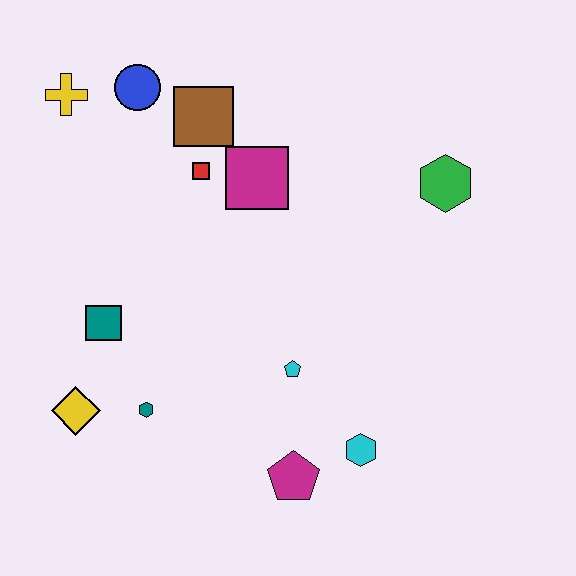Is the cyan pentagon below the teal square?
Yes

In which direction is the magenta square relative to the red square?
The magenta square is to the right of the red square.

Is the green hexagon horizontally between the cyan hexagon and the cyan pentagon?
No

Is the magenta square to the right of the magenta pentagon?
No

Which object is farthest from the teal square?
The green hexagon is farthest from the teal square.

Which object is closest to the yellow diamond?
The teal hexagon is closest to the yellow diamond.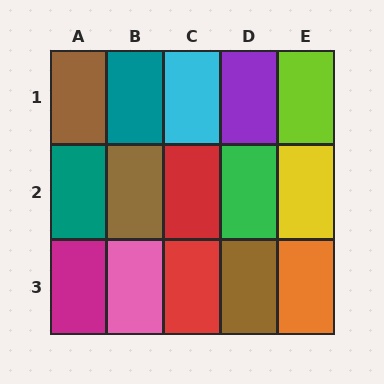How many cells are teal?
2 cells are teal.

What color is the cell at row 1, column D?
Purple.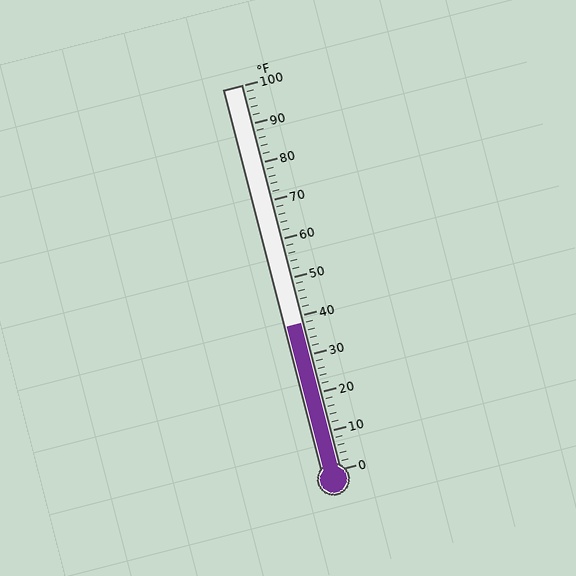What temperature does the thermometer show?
The thermometer shows approximately 38°F.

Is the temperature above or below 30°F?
The temperature is above 30°F.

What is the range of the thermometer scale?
The thermometer scale ranges from 0°F to 100°F.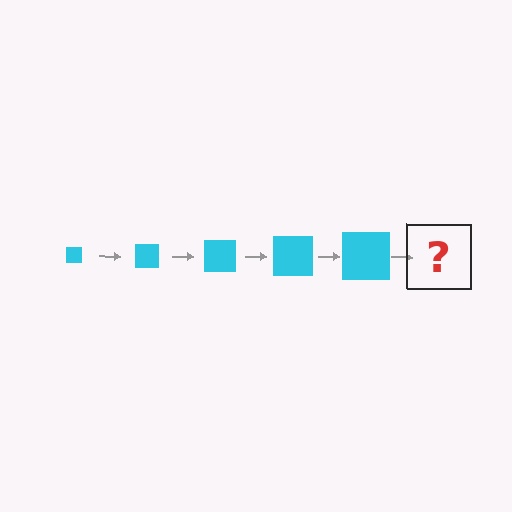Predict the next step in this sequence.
The next step is a cyan square, larger than the previous one.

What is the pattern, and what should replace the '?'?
The pattern is that the square gets progressively larger each step. The '?' should be a cyan square, larger than the previous one.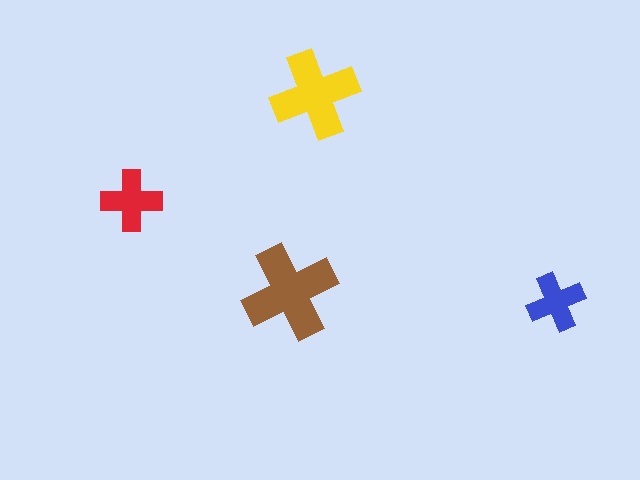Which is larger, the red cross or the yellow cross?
The yellow one.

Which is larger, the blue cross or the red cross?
The red one.